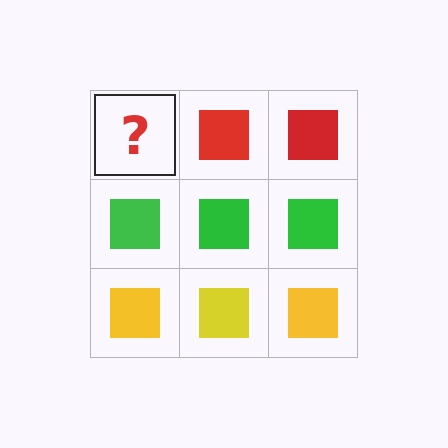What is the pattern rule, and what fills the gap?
The rule is that each row has a consistent color. The gap should be filled with a red square.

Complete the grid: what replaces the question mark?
The question mark should be replaced with a red square.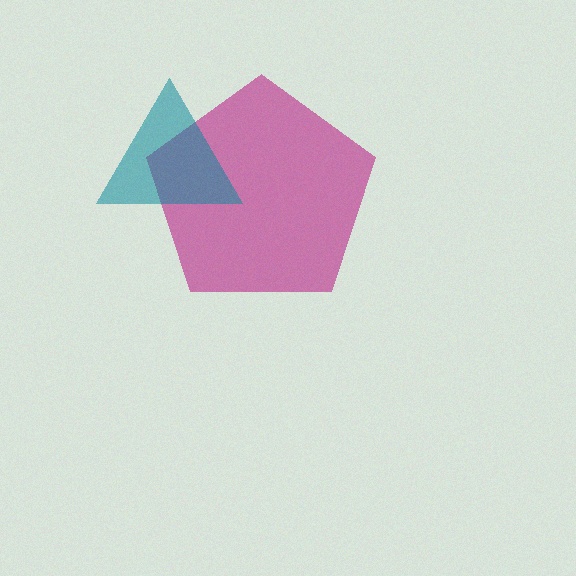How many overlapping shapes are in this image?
There are 2 overlapping shapes in the image.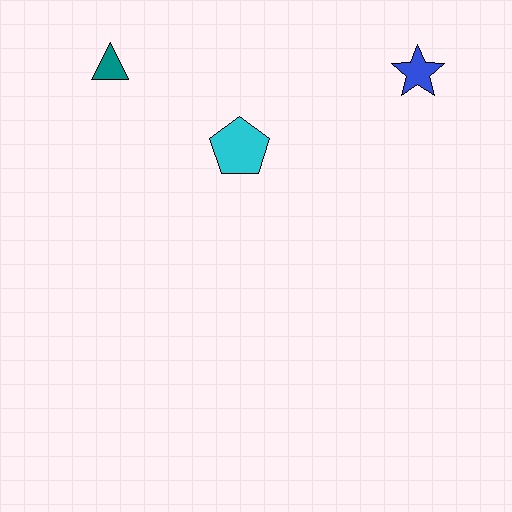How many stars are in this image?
There is 1 star.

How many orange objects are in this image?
There are no orange objects.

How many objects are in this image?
There are 3 objects.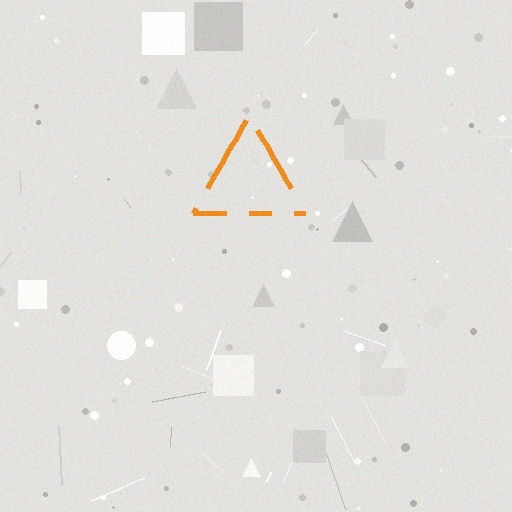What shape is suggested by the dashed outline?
The dashed outline suggests a triangle.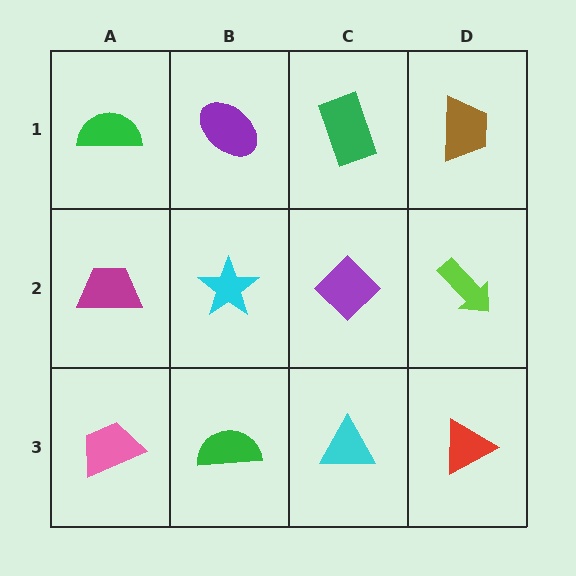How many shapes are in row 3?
4 shapes.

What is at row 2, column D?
A lime arrow.